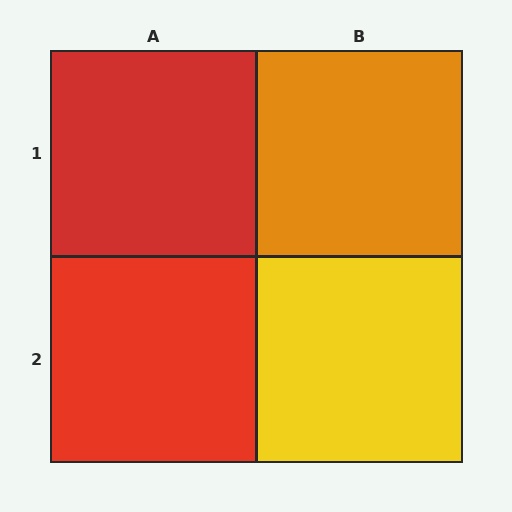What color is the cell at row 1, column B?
Orange.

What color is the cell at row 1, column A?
Red.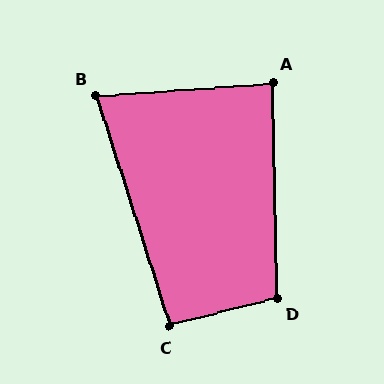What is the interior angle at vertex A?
Approximately 87 degrees (approximately right).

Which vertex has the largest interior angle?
D, at approximately 104 degrees.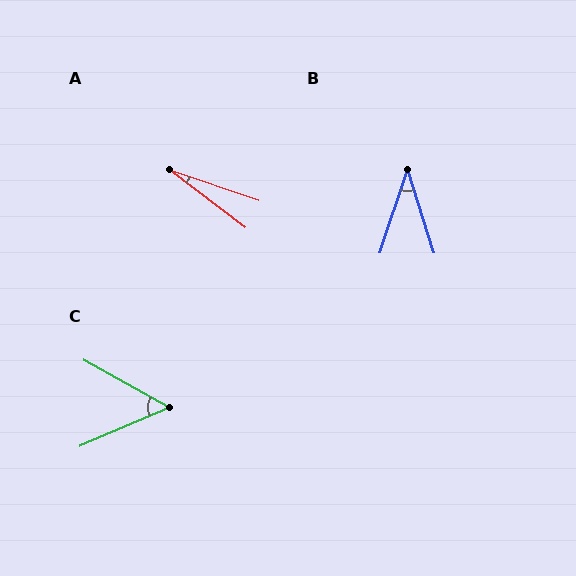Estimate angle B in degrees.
Approximately 35 degrees.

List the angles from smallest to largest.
A (18°), B (35°), C (52°).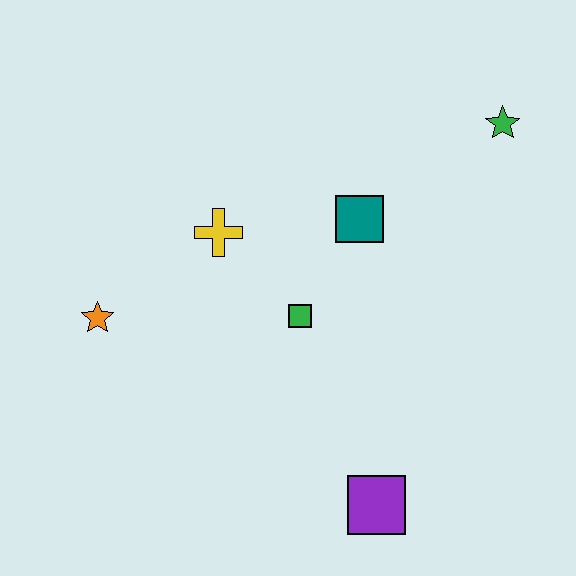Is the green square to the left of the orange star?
No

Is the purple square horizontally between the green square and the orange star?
No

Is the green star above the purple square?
Yes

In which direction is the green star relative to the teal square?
The green star is to the right of the teal square.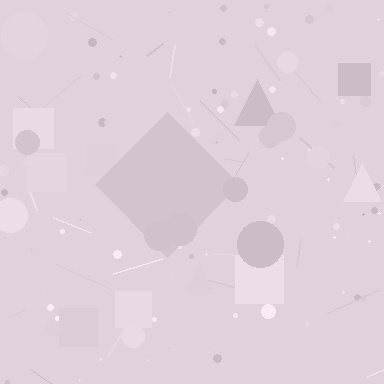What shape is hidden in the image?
A diamond is hidden in the image.